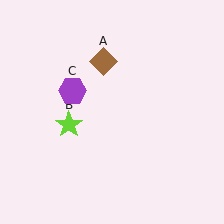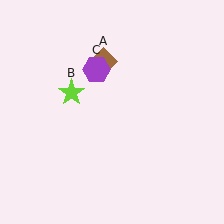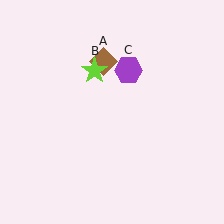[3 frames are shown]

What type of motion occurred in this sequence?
The lime star (object B), purple hexagon (object C) rotated clockwise around the center of the scene.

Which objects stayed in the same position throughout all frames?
Brown diamond (object A) remained stationary.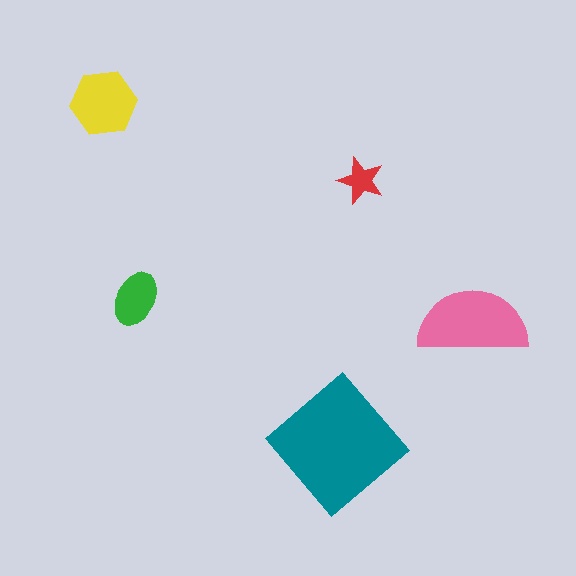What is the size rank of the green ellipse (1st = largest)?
4th.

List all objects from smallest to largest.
The red star, the green ellipse, the yellow hexagon, the pink semicircle, the teal diamond.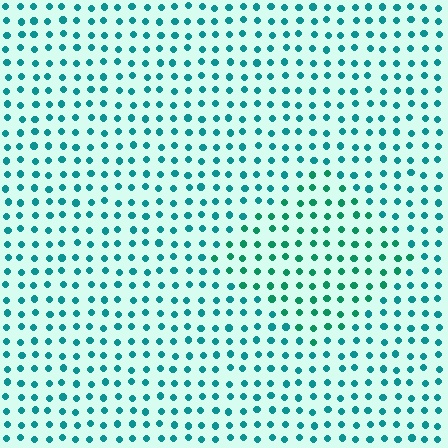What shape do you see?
I see a diamond.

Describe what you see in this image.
The image is filled with small teal elements in a uniform arrangement. A diamond-shaped region is visible where the elements are tinted to a slightly different hue, forming a subtle color boundary.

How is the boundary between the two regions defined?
The boundary is defined purely by a slight shift in hue (about 24 degrees). Spacing, size, and orientation are identical on both sides.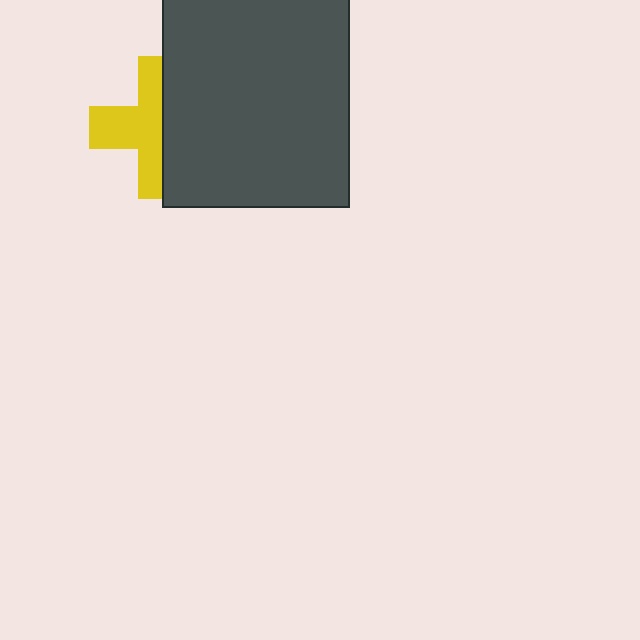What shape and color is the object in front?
The object in front is a dark gray rectangle.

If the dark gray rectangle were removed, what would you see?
You would see the complete yellow cross.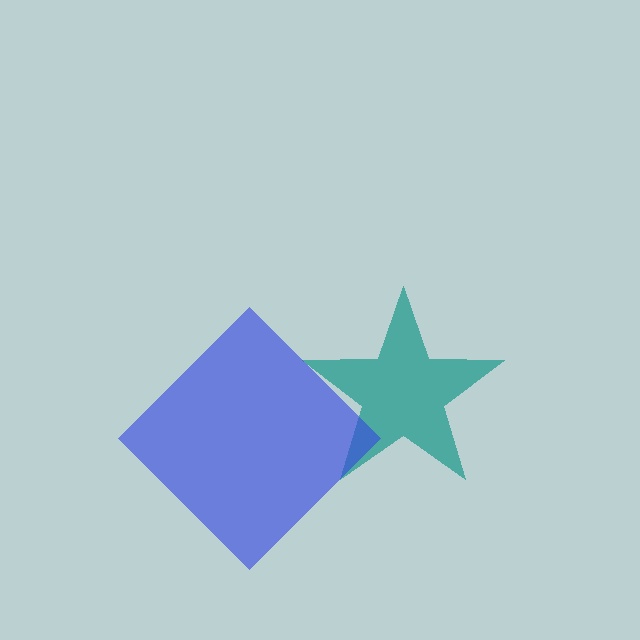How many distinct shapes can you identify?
There are 2 distinct shapes: a teal star, a blue diamond.